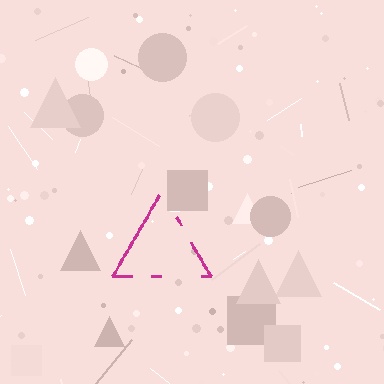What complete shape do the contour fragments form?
The contour fragments form a triangle.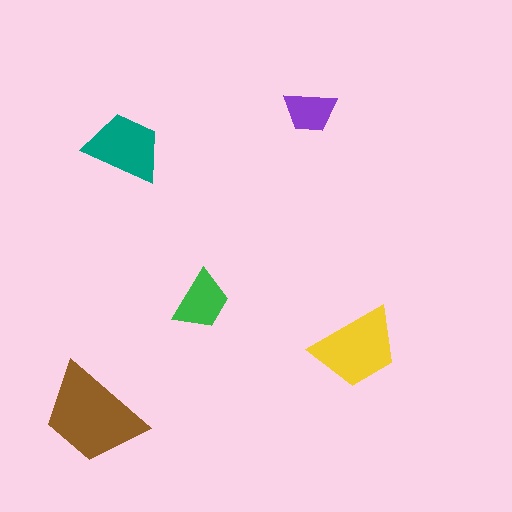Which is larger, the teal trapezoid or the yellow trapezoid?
The yellow one.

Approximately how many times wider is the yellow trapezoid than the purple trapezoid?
About 1.5 times wider.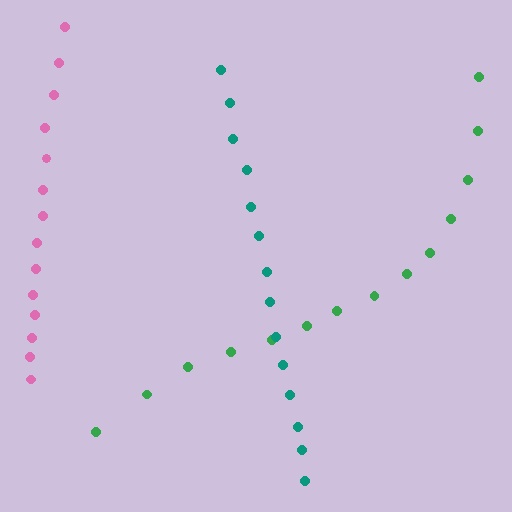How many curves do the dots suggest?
There are 3 distinct paths.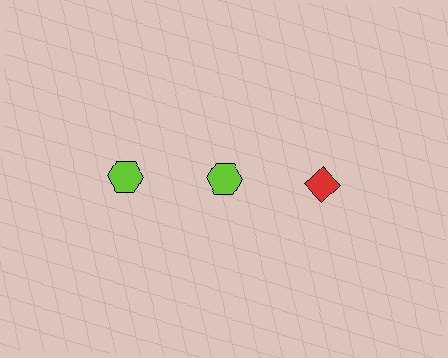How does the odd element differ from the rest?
It differs in both color (red instead of lime) and shape (diamond instead of hexagon).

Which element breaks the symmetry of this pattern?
The red diamond in the top row, center column breaks the symmetry. All other shapes are lime hexagons.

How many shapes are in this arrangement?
There are 3 shapes arranged in a grid pattern.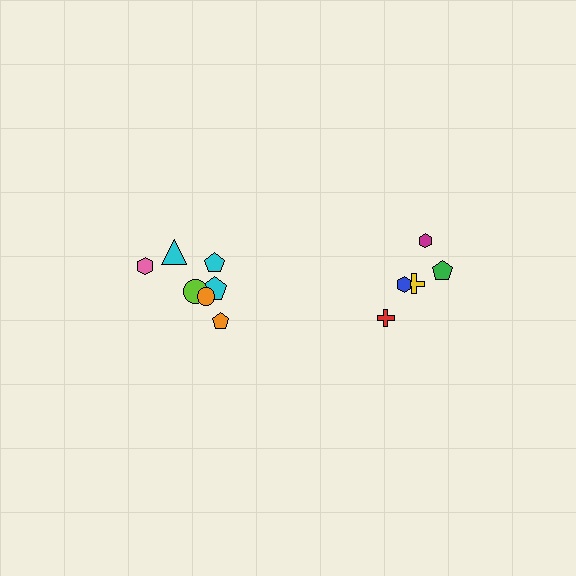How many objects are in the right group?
There are 5 objects.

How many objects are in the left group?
There are 7 objects.